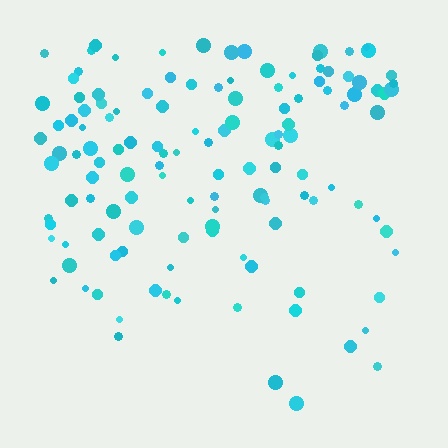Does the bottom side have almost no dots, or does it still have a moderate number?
Still a moderate number, just noticeably fewer than the top.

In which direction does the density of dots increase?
From bottom to top, with the top side densest.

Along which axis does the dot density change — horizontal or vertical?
Vertical.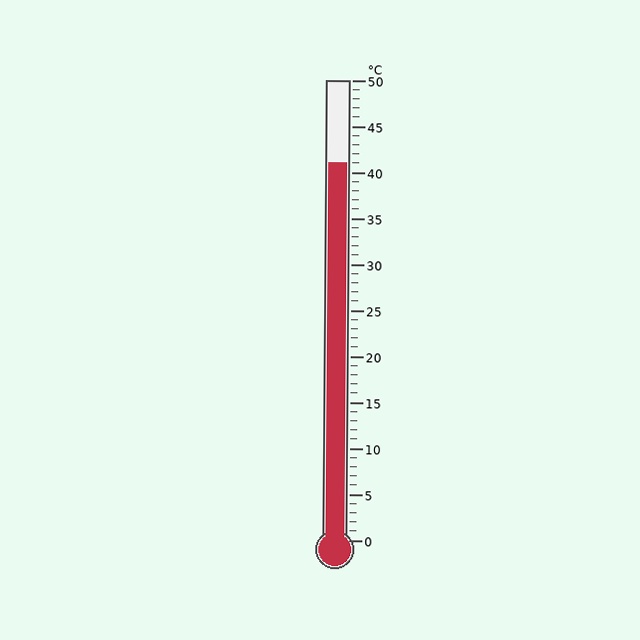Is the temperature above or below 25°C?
The temperature is above 25°C.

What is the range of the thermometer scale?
The thermometer scale ranges from 0°C to 50°C.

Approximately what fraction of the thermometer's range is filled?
The thermometer is filled to approximately 80% of its range.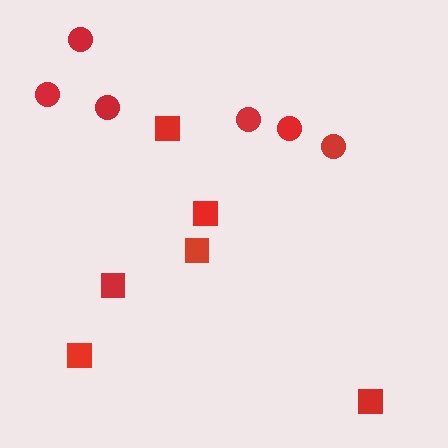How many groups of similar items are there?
There are 2 groups: one group of squares (6) and one group of circles (6).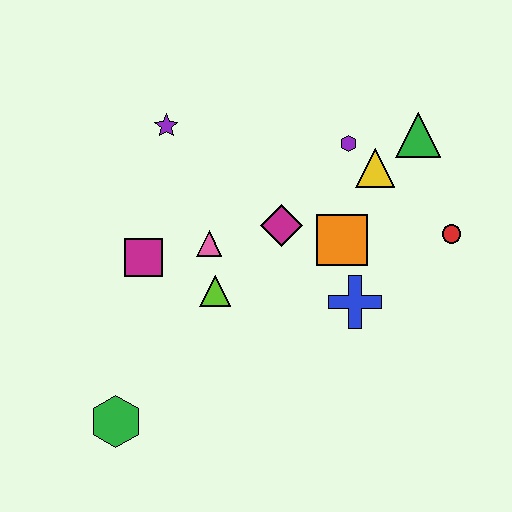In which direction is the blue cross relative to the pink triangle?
The blue cross is to the right of the pink triangle.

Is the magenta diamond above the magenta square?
Yes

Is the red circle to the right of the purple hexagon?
Yes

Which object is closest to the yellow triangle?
The purple hexagon is closest to the yellow triangle.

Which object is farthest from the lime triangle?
The green triangle is farthest from the lime triangle.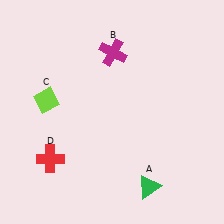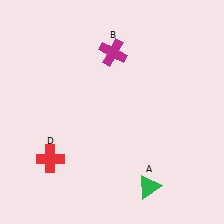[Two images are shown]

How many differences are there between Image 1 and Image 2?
There is 1 difference between the two images.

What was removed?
The lime diamond (C) was removed in Image 2.